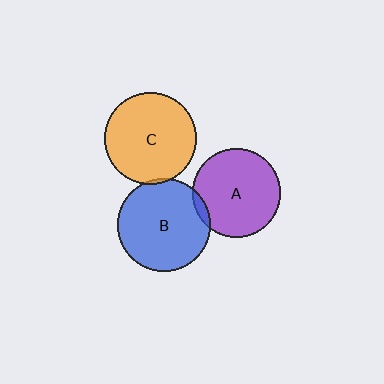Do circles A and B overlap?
Yes.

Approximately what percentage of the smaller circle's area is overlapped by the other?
Approximately 5%.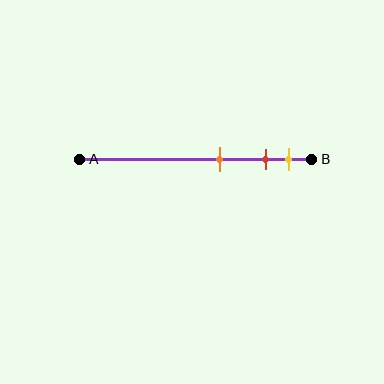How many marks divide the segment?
There are 3 marks dividing the segment.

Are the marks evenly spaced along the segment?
No, the marks are not evenly spaced.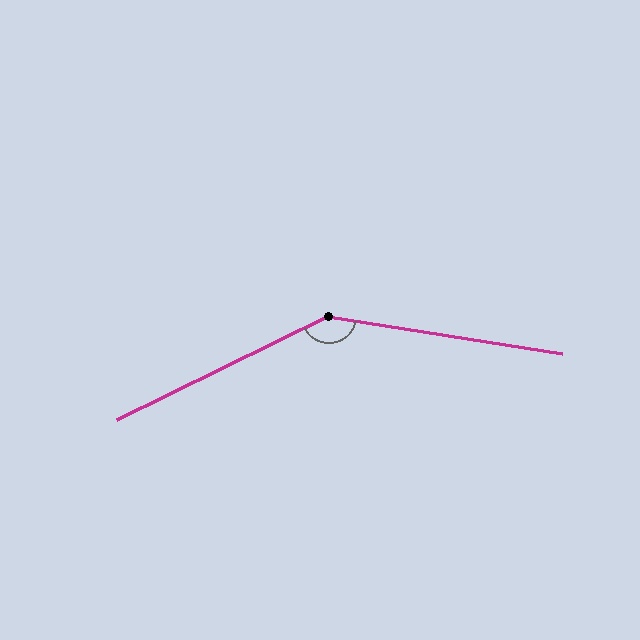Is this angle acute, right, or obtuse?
It is obtuse.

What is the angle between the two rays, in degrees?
Approximately 145 degrees.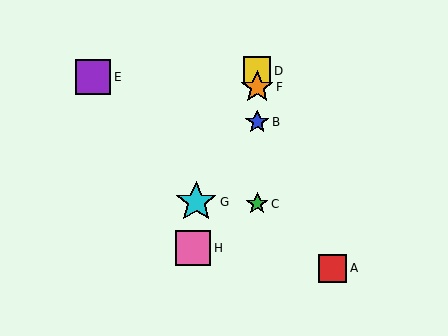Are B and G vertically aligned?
No, B is at x≈257 and G is at x≈196.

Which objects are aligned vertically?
Objects B, C, D, F are aligned vertically.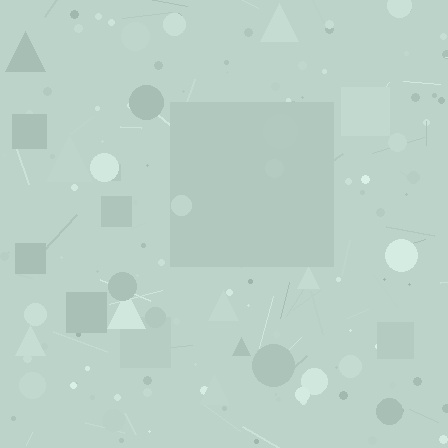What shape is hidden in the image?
A square is hidden in the image.